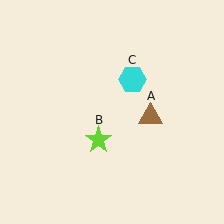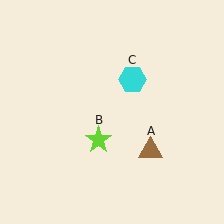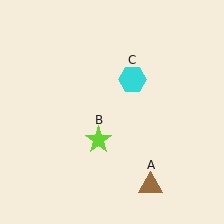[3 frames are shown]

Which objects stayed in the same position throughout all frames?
Lime star (object B) and cyan hexagon (object C) remained stationary.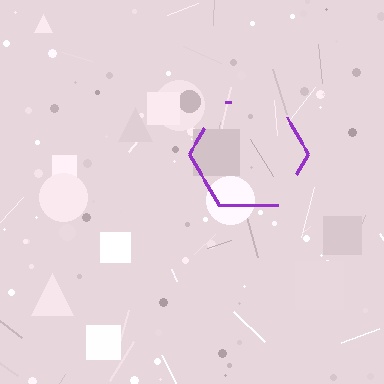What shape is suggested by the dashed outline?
The dashed outline suggests a hexagon.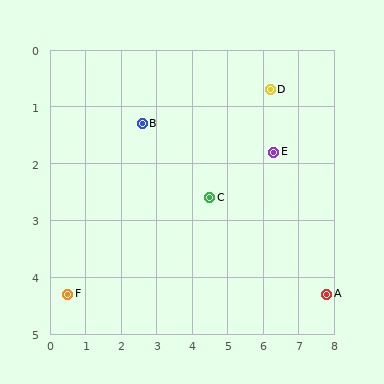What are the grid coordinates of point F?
Point F is at approximately (0.5, 4.3).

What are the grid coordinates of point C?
Point C is at approximately (4.5, 2.6).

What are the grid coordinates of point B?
Point B is at approximately (2.6, 1.3).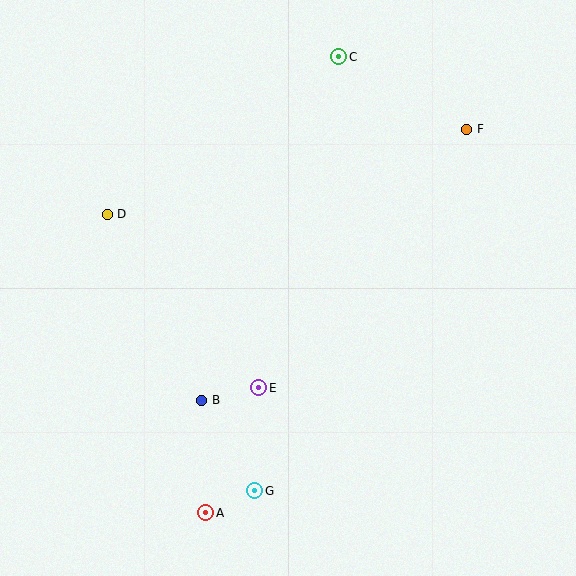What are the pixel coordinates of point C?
Point C is at (339, 57).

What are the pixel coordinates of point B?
Point B is at (202, 400).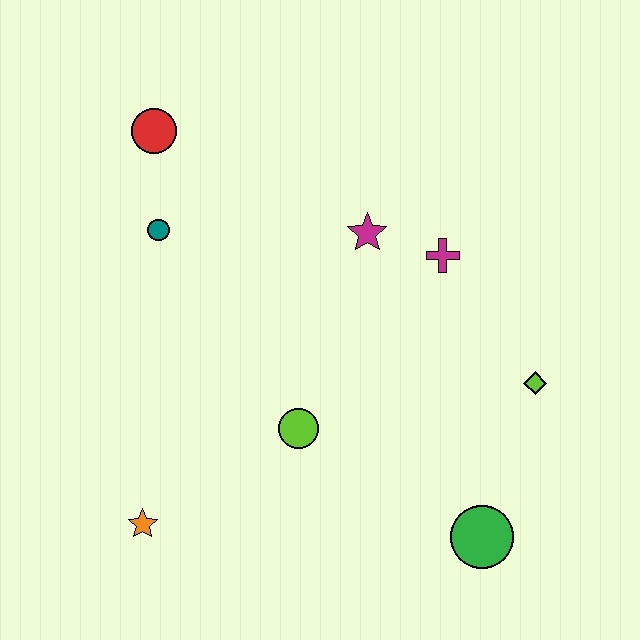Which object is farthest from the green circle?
The red circle is farthest from the green circle.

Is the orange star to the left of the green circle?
Yes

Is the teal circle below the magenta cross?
No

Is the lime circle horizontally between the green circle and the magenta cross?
No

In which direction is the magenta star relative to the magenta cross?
The magenta star is to the left of the magenta cross.